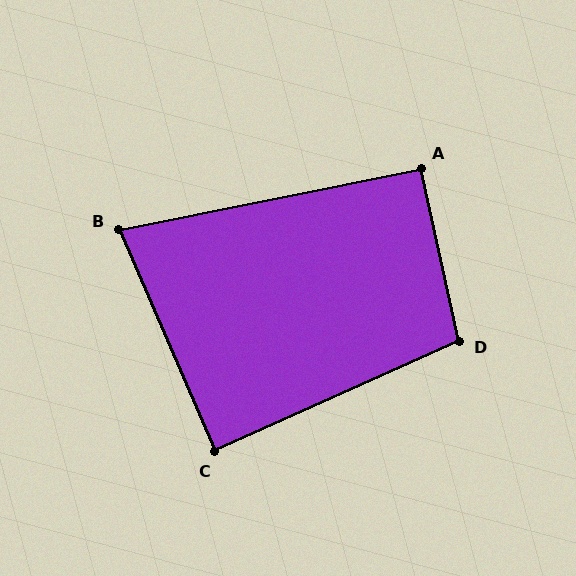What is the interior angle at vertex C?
Approximately 89 degrees (approximately right).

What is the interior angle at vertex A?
Approximately 91 degrees (approximately right).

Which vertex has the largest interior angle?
D, at approximately 102 degrees.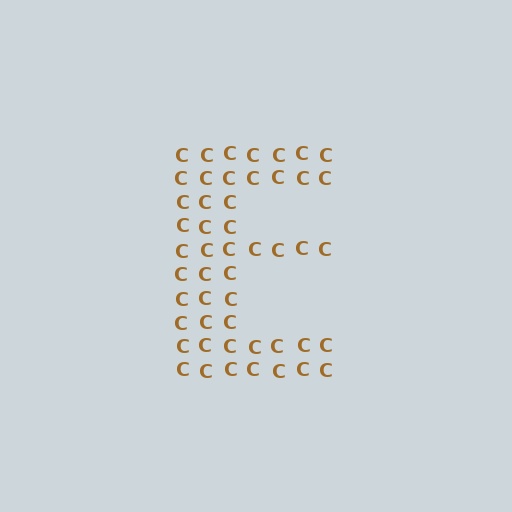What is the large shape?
The large shape is the letter E.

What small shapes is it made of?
It is made of small letter C's.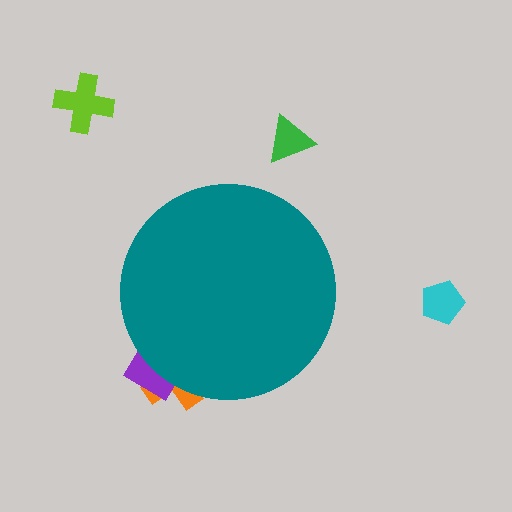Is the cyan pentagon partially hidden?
No, the cyan pentagon is fully visible.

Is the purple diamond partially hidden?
Yes, the purple diamond is partially hidden behind the teal circle.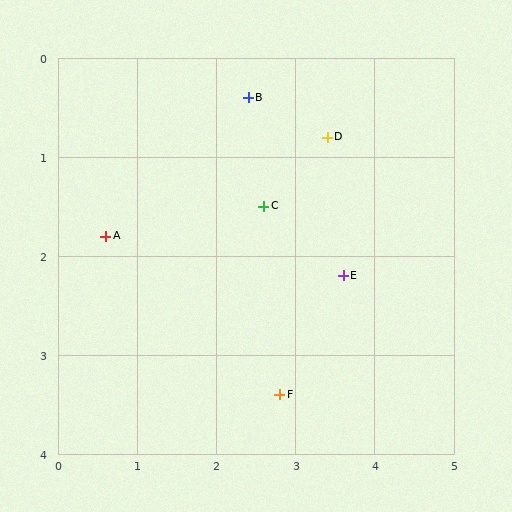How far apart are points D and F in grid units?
Points D and F are about 2.7 grid units apart.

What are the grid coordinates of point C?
Point C is at approximately (2.6, 1.5).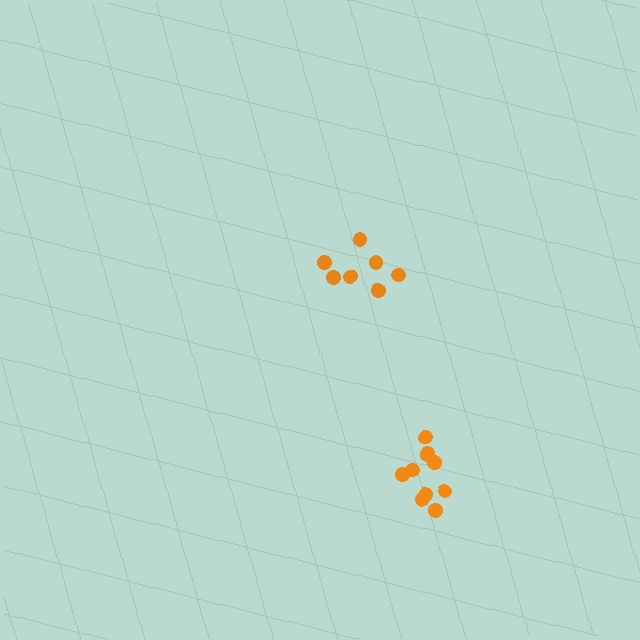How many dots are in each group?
Group 1: 7 dots, Group 2: 10 dots (17 total).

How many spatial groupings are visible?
There are 2 spatial groupings.